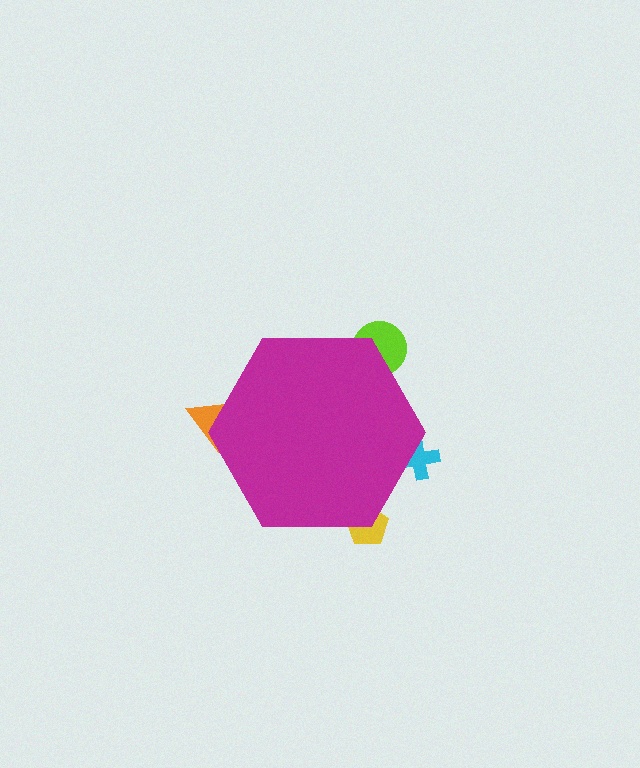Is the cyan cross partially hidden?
Yes, the cyan cross is partially hidden behind the magenta hexagon.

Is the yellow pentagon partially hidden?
Yes, the yellow pentagon is partially hidden behind the magenta hexagon.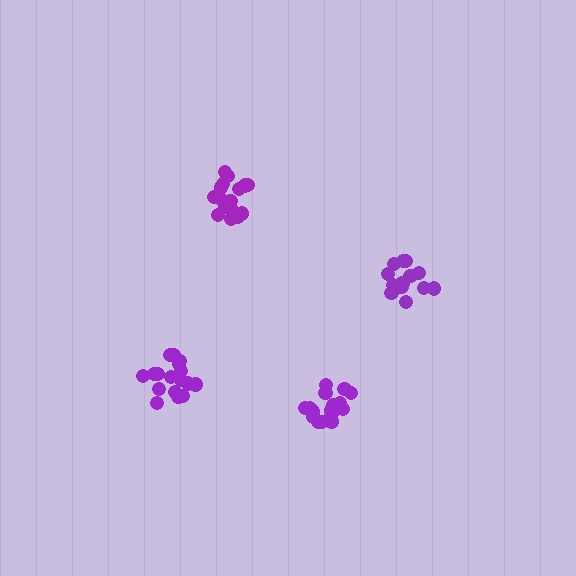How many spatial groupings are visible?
There are 4 spatial groupings.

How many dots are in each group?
Group 1: 13 dots, Group 2: 18 dots, Group 3: 19 dots, Group 4: 18 dots (68 total).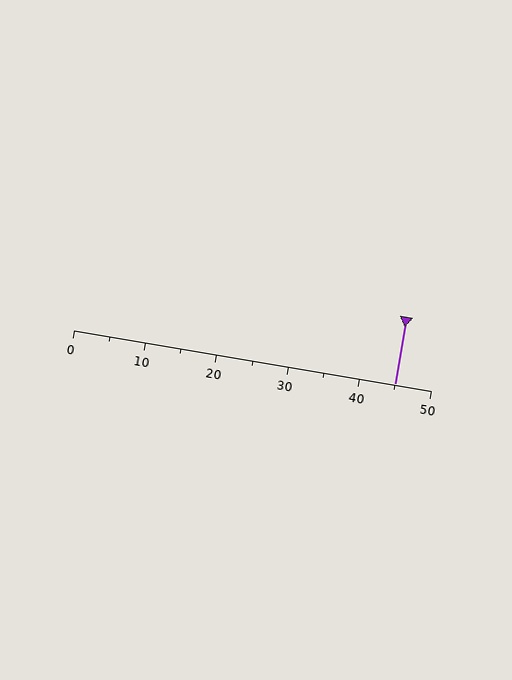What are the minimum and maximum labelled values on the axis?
The axis runs from 0 to 50.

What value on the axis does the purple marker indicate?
The marker indicates approximately 45.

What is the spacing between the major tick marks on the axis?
The major ticks are spaced 10 apart.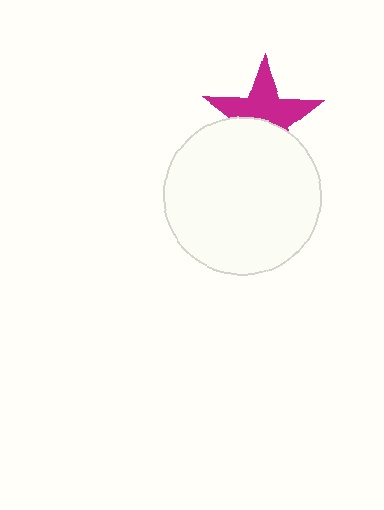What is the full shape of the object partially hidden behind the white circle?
The partially hidden object is a magenta star.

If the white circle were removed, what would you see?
You would see the complete magenta star.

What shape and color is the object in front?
The object in front is a white circle.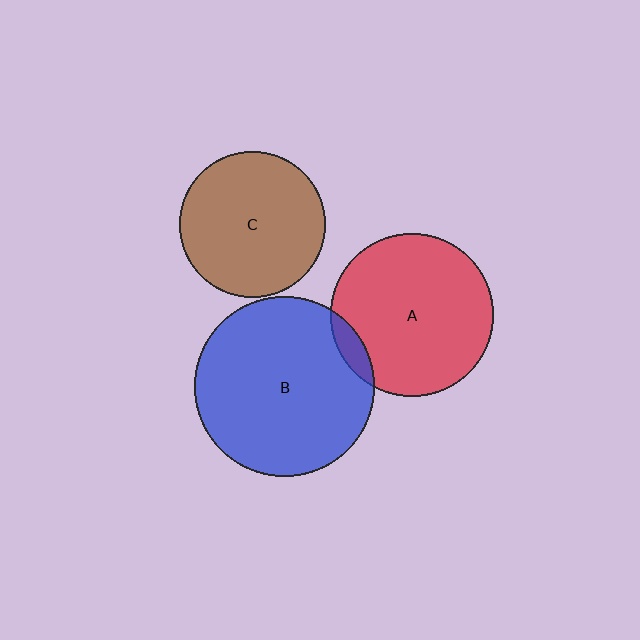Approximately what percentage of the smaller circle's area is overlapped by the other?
Approximately 10%.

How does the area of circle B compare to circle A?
Approximately 1.2 times.